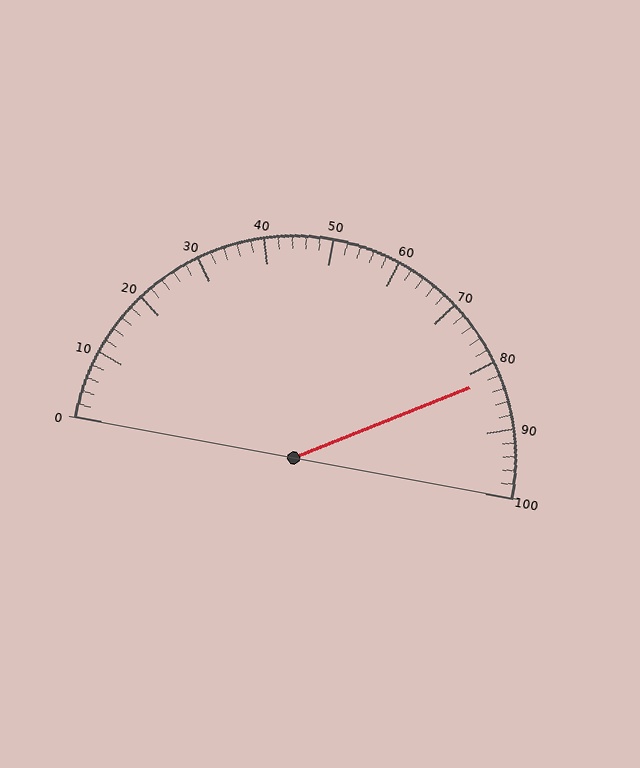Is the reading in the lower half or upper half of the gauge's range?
The reading is in the upper half of the range (0 to 100).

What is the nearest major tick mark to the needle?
The nearest major tick mark is 80.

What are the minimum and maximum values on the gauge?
The gauge ranges from 0 to 100.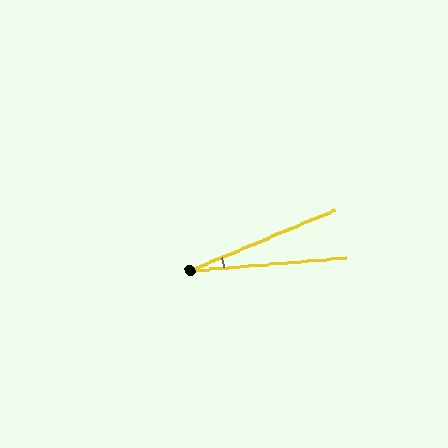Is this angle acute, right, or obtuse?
It is acute.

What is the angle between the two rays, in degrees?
Approximately 18 degrees.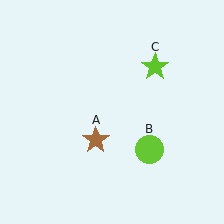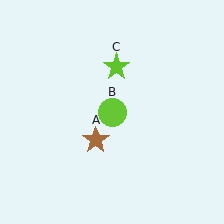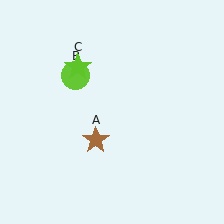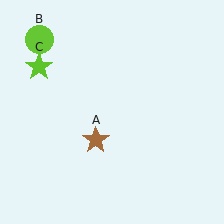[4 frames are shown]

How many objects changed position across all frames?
2 objects changed position: lime circle (object B), lime star (object C).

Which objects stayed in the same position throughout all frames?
Brown star (object A) remained stationary.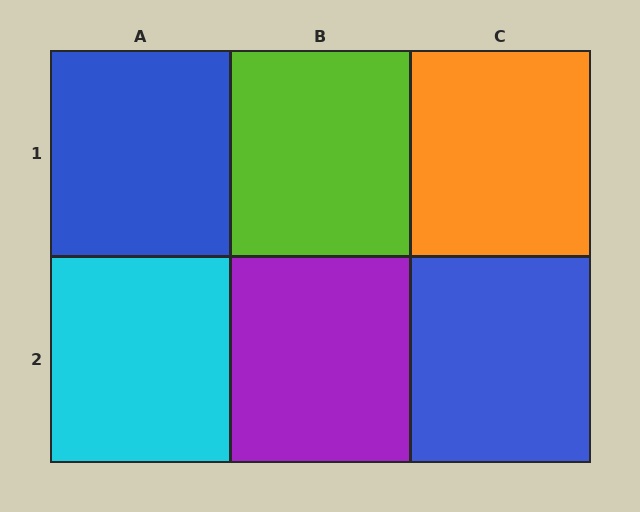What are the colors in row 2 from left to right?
Cyan, purple, blue.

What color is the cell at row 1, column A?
Blue.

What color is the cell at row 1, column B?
Lime.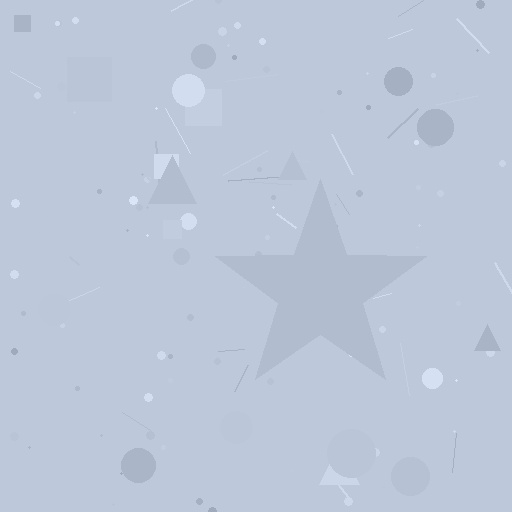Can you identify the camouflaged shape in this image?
The camouflaged shape is a star.